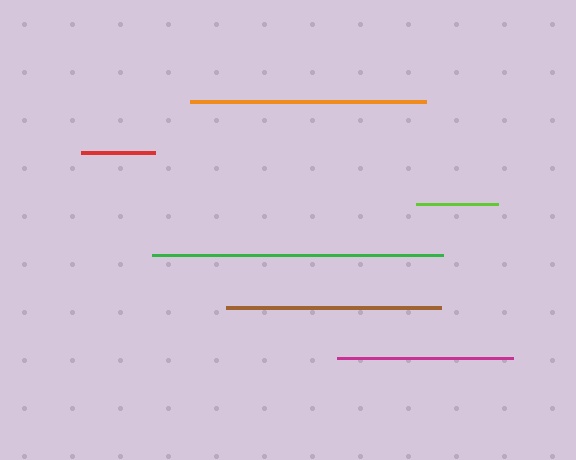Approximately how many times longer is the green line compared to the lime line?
The green line is approximately 3.5 times the length of the lime line.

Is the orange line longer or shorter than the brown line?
The orange line is longer than the brown line.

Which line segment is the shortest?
The red line is the shortest at approximately 75 pixels.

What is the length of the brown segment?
The brown segment is approximately 215 pixels long.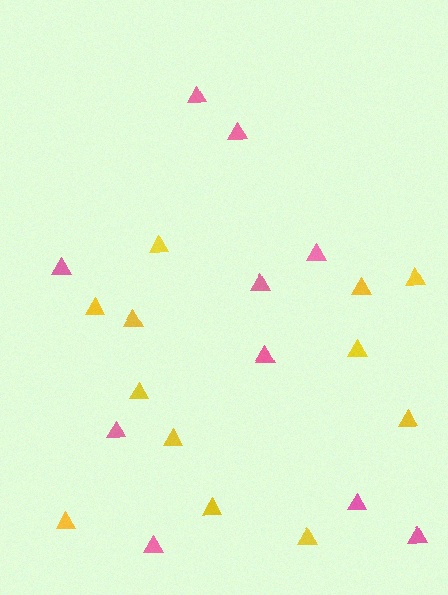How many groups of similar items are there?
There are 2 groups: one group of pink triangles (10) and one group of yellow triangles (12).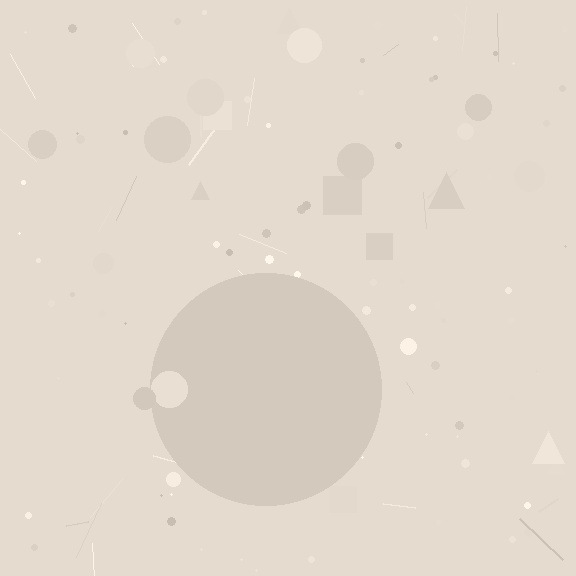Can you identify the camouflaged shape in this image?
The camouflaged shape is a circle.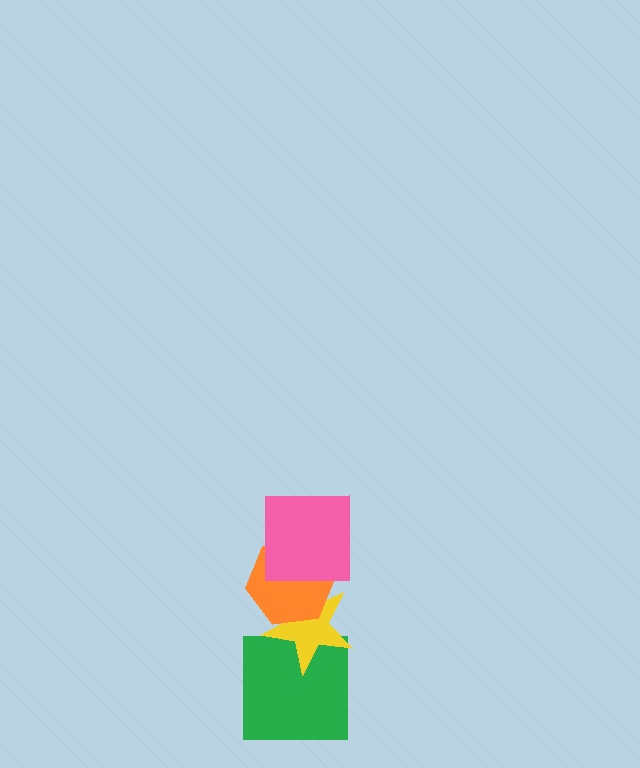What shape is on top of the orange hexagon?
The pink square is on top of the orange hexagon.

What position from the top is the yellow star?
The yellow star is 3rd from the top.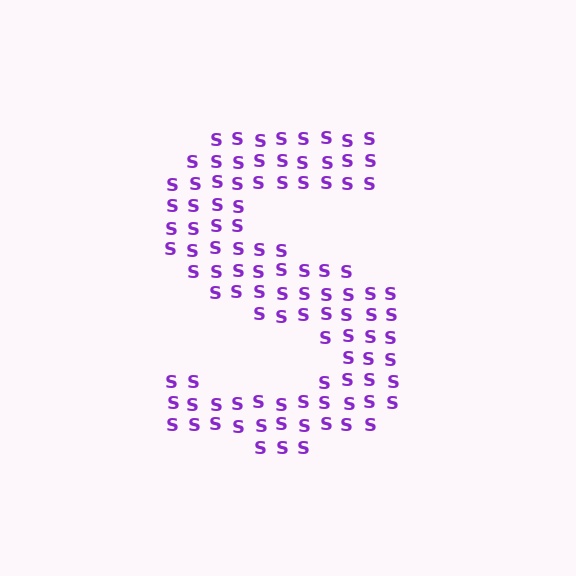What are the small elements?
The small elements are letter S's.